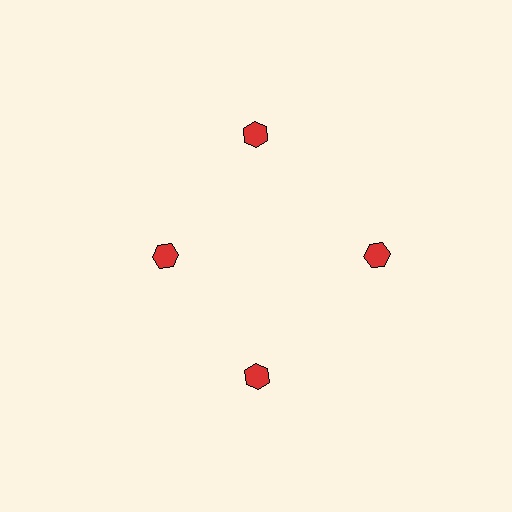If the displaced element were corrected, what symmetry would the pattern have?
It would have 4-fold rotational symmetry — the pattern would map onto itself every 90 degrees.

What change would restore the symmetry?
The symmetry would be restored by moving it outward, back onto the ring so that all 4 hexagons sit at equal angles and equal distance from the center.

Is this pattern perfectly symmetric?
No. The 4 red hexagons are arranged in a ring, but one element near the 9 o'clock position is pulled inward toward the center, breaking the 4-fold rotational symmetry.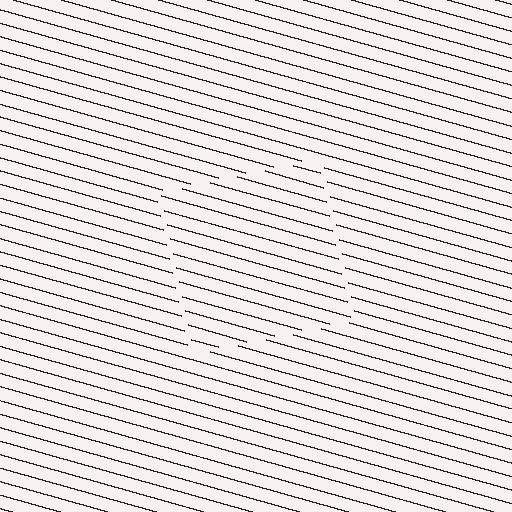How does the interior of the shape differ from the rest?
The interior of the shape contains the same grating, shifted by half a period — the contour is defined by the phase discontinuity where line-ends from the inner and outer gratings abut.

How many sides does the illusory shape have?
4 sides — the line-ends trace a square.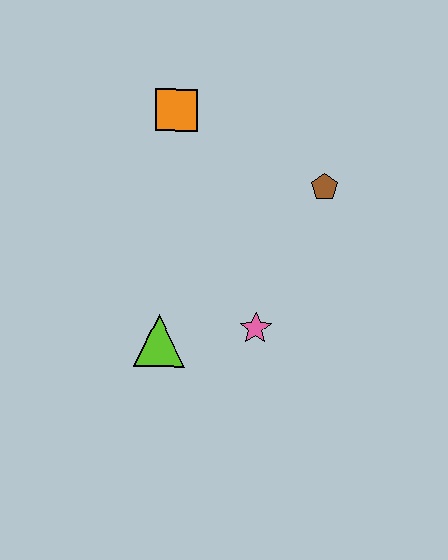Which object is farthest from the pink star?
The orange square is farthest from the pink star.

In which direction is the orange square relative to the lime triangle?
The orange square is above the lime triangle.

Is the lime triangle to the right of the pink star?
No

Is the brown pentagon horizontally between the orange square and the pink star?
No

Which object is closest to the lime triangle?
The pink star is closest to the lime triangle.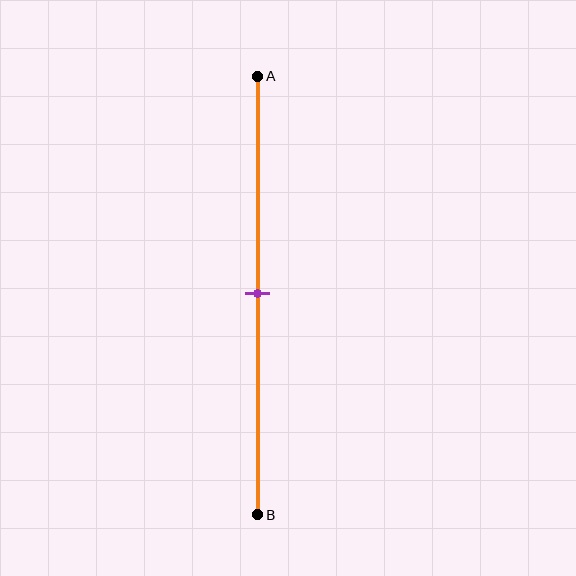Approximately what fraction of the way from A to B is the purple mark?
The purple mark is approximately 50% of the way from A to B.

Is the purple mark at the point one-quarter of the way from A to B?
No, the mark is at about 50% from A, not at the 25% one-quarter point.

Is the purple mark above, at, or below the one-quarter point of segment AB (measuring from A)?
The purple mark is below the one-quarter point of segment AB.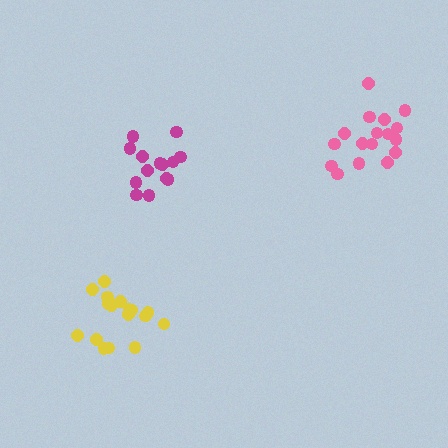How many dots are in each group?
Group 1: 17 dots, Group 2: 17 dots, Group 3: 14 dots (48 total).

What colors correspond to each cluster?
The clusters are colored: pink, yellow, magenta.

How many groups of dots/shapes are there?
There are 3 groups.